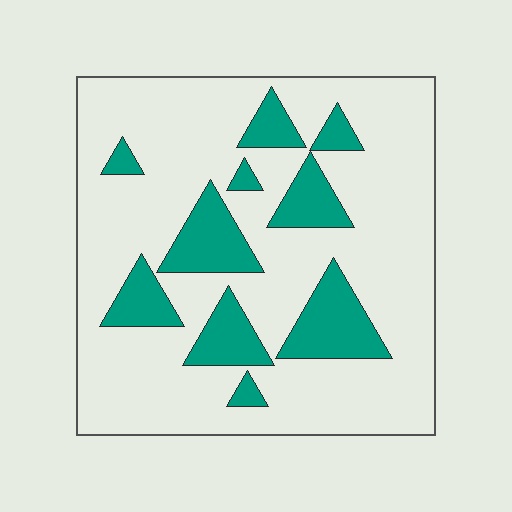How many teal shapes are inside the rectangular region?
10.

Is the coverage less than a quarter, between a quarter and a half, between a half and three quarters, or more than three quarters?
Less than a quarter.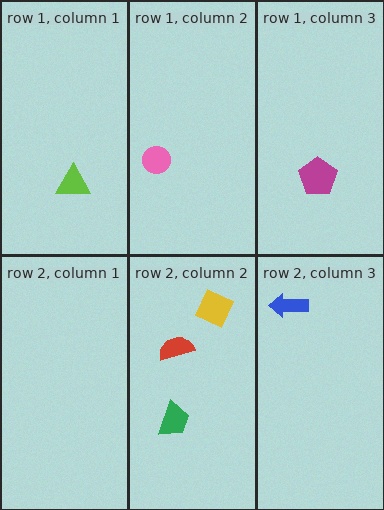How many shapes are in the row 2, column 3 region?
1.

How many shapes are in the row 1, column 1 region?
1.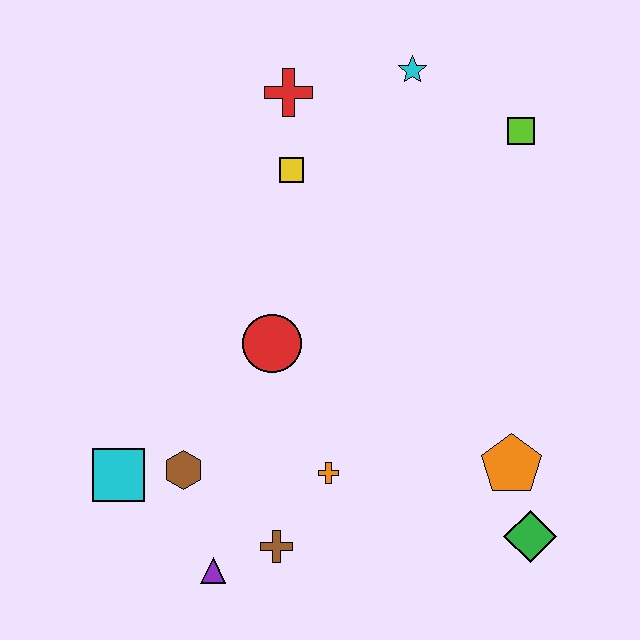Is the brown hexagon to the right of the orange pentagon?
No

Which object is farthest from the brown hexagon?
The lime square is farthest from the brown hexagon.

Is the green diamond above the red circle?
No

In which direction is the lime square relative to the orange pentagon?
The lime square is above the orange pentagon.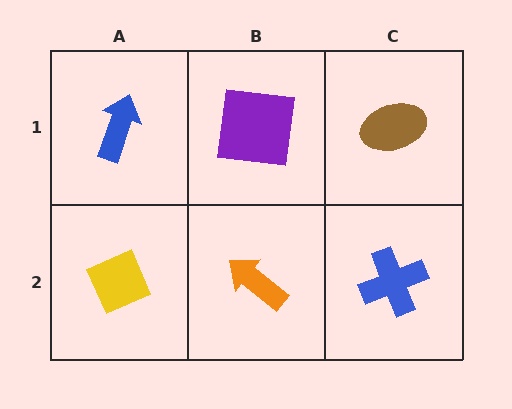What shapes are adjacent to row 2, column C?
A brown ellipse (row 1, column C), an orange arrow (row 2, column B).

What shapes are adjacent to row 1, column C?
A blue cross (row 2, column C), a purple square (row 1, column B).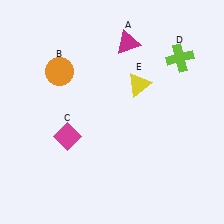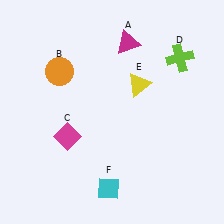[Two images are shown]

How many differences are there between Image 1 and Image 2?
There is 1 difference between the two images.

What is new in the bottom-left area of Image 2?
A cyan diamond (F) was added in the bottom-left area of Image 2.